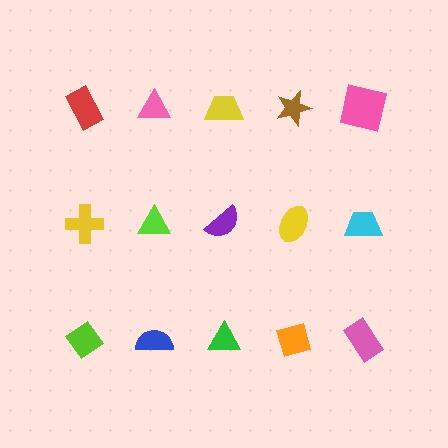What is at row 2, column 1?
A yellow cross.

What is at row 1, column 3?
A yellow trapezoid.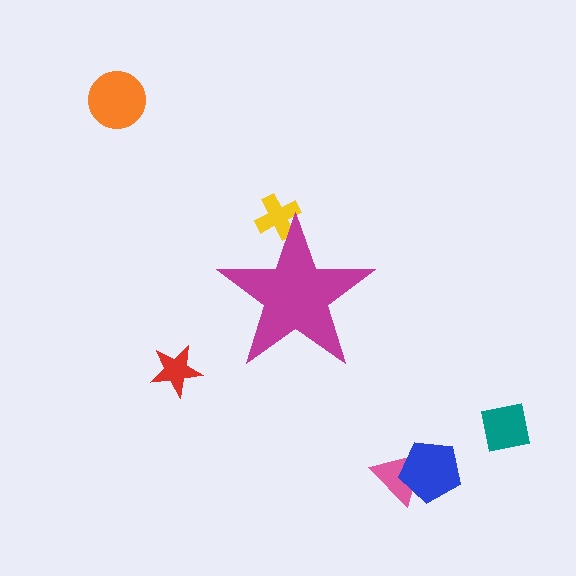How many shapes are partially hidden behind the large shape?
1 shape is partially hidden.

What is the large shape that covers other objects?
A magenta star.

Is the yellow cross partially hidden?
Yes, the yellow cross is partially hidden behind the magenta star.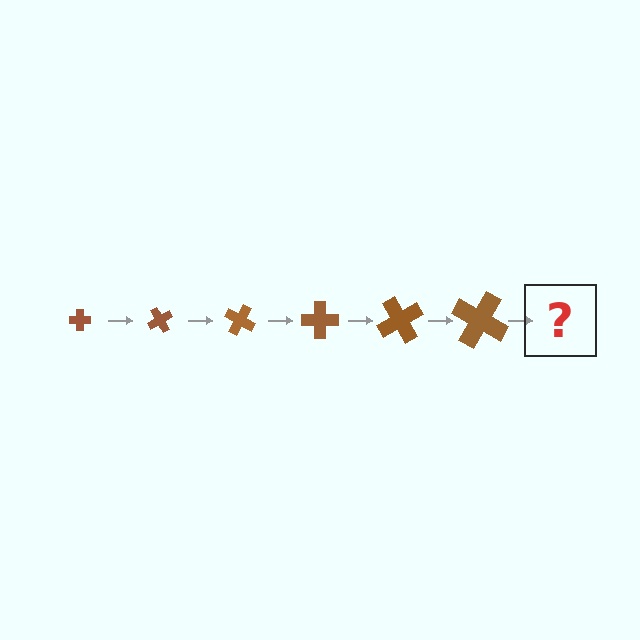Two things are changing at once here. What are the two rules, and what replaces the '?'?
The two rules are that the cross grows larger each step and it rotates 60 degrees each step. The '?' should be a cross, larger than the previous one and rotated 360 degrees from the start.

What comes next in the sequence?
The next element should be a cross, larger than the previous one and rotated 360 degrees from the start.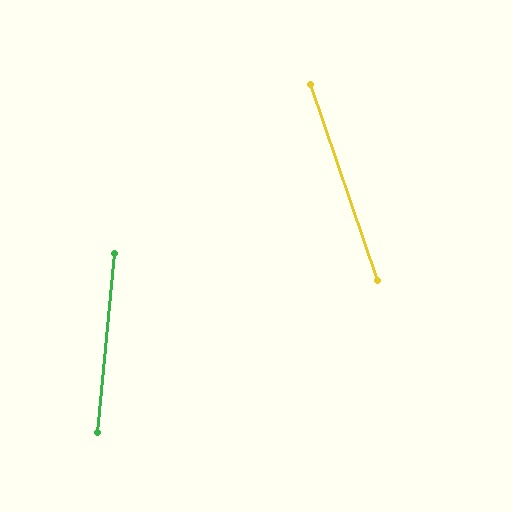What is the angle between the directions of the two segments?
Approximately 24 degrees.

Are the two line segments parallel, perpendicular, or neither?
Neither parallel nor perpendicular — they differ by about 24°.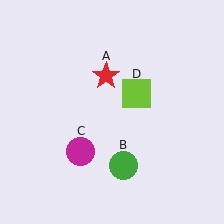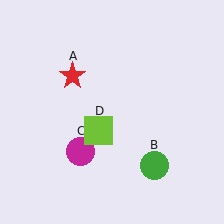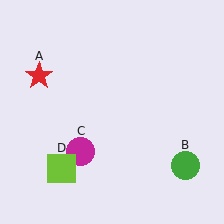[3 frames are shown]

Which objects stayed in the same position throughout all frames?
Magenta circle (object C) remained stationary.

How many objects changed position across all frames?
3 objects changed position: red star (object A), green circle (object B), lime square (object D).